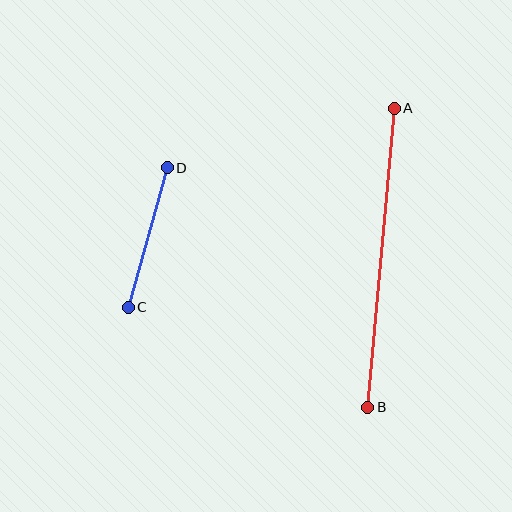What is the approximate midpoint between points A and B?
The midpoint is at approximately (381, 258) pixels.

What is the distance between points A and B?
The distance is approximately 300 pixels.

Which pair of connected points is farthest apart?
Points A and B are farthest apart.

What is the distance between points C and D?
The distance is approximately 145 pixels.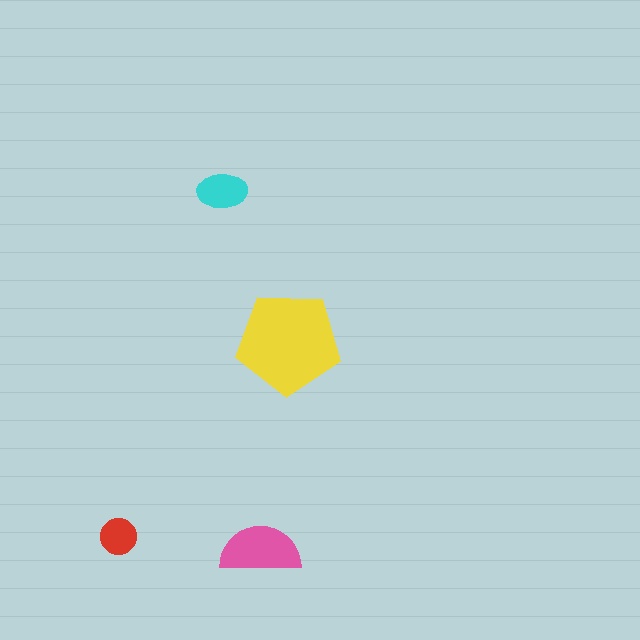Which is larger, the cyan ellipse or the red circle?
The cyan ellipse.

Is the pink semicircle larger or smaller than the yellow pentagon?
Smaller.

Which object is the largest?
The yellow pentagon.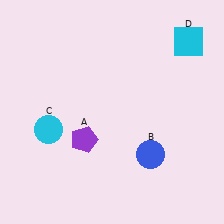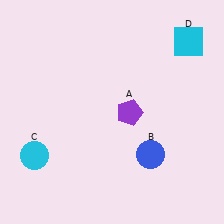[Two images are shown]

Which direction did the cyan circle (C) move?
The cyan circle (C) moved down.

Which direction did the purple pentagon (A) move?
The purple pentagon (A) moved right.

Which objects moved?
The objects that moved are: the purple pentagon (A), the cyan circle (C).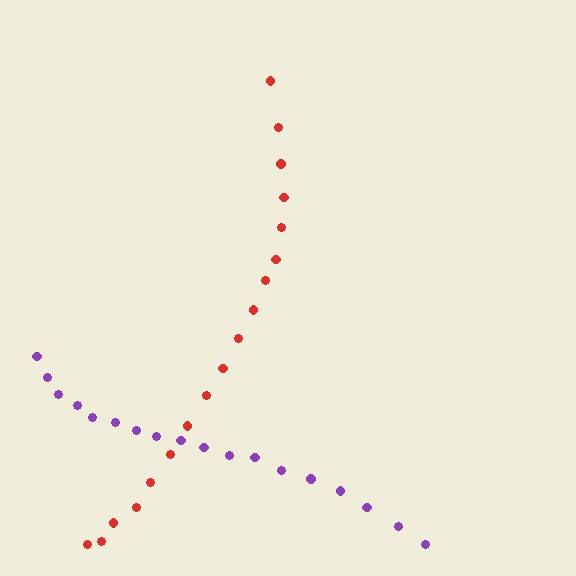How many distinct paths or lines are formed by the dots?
There are 2 distinct paths.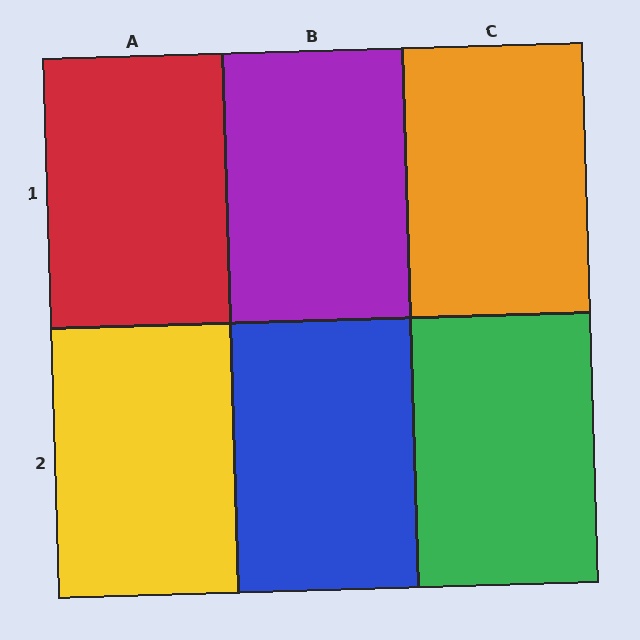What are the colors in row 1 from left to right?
Red, purple, orange.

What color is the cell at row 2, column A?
Yellow.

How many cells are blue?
1 cell is blue.